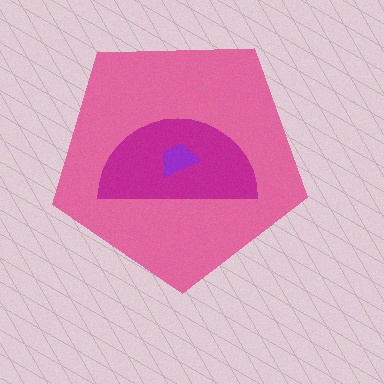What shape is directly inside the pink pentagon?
The magenta semicircle.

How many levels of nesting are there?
3.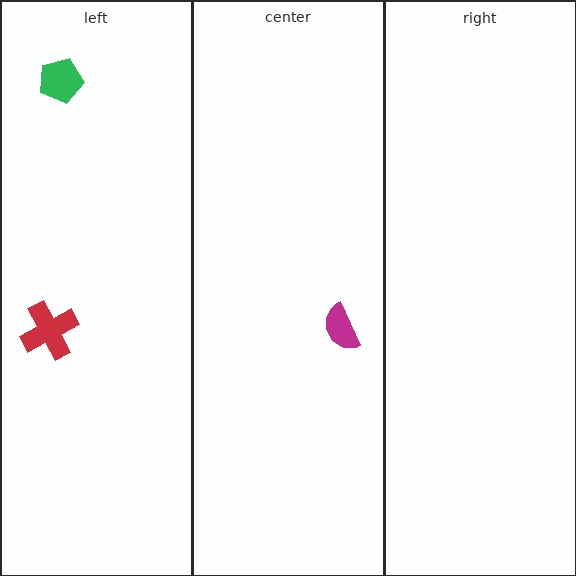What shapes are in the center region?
The magenta semicircle.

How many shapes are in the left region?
2.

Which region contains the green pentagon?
The left region.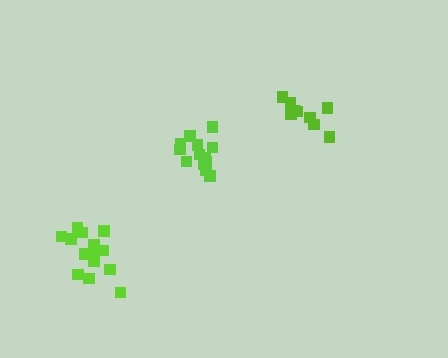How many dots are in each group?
Group 1: 15 dots, Group 2: 13 dots, Group 3: 10 dots (38 total).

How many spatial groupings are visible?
There are 3 spatial groupings.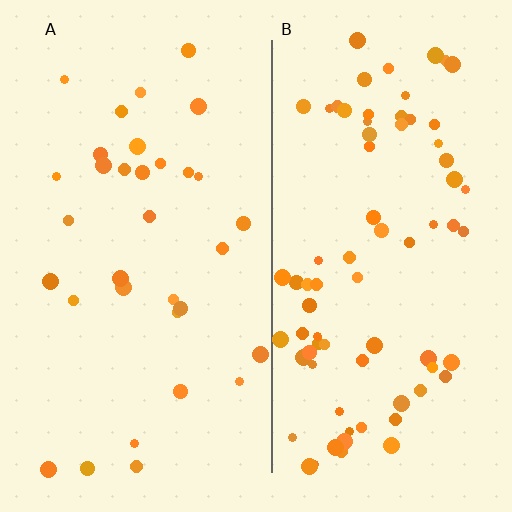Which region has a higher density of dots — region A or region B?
B (the right).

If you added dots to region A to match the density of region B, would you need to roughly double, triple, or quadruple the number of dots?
Approximately double.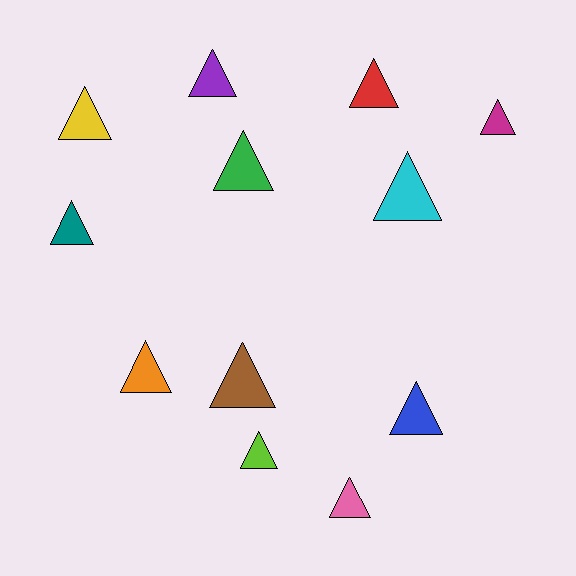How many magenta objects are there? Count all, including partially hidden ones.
There is 1 magenta object.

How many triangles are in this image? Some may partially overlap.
There are 12 triangles.